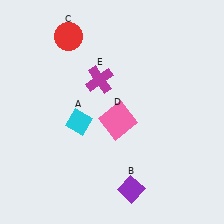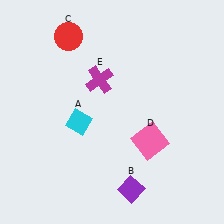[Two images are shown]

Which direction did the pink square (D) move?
The pink square (D) moved right.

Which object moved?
The pink square (D) moved right.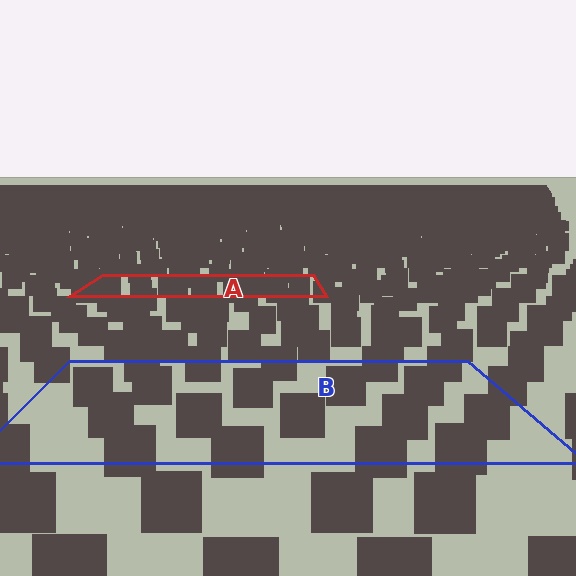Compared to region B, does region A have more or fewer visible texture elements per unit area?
Region A has more texture elements per unit area — they are packed more densely because it is farther away.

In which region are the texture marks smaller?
The texture marks are smaller in region A, because it is farther away.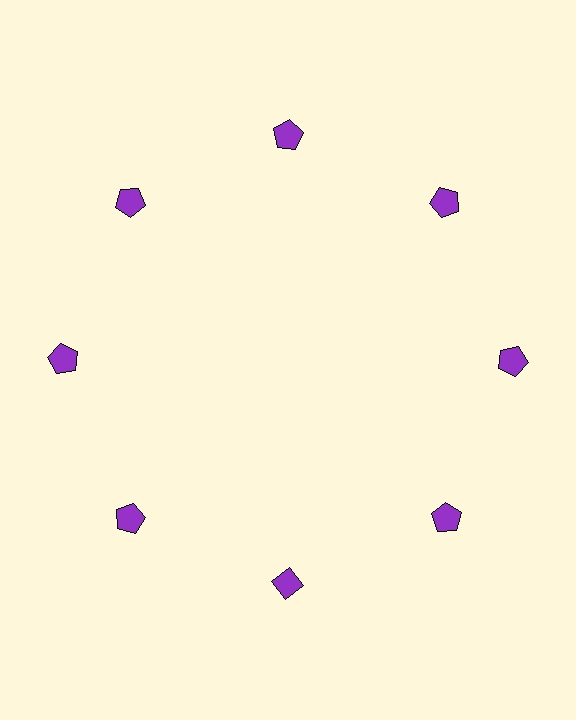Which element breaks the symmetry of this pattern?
The purple diamond at roughly the 6 o'clock position breaks the symmetry. All other shapes are purple pentagons.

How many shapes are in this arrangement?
There are 8 shapes arranged in a ring pattern.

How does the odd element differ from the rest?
It has a different shape: diamond instead of pentagon.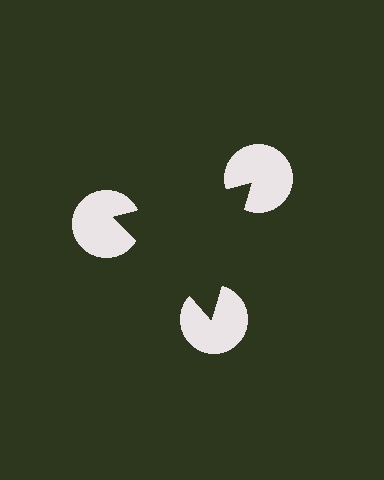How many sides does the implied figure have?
3 sides.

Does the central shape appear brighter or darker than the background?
It typically appears slightly darker than the background, even though no actual brightness change is drawn.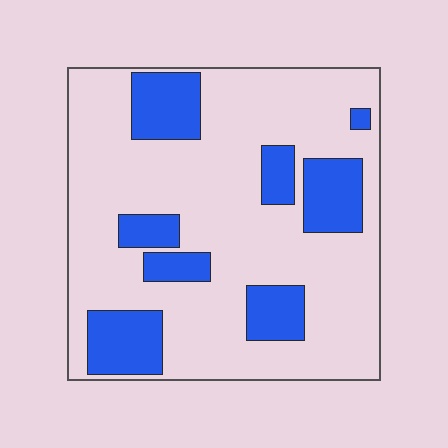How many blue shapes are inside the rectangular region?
8.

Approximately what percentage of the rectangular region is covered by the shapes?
Approximately 25%.